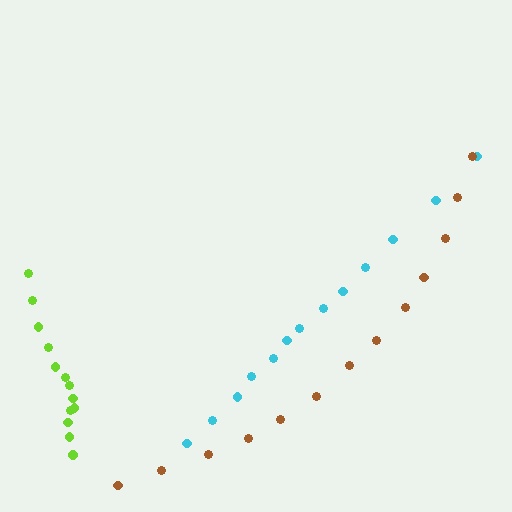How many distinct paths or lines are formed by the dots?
There are 3 distinct paths.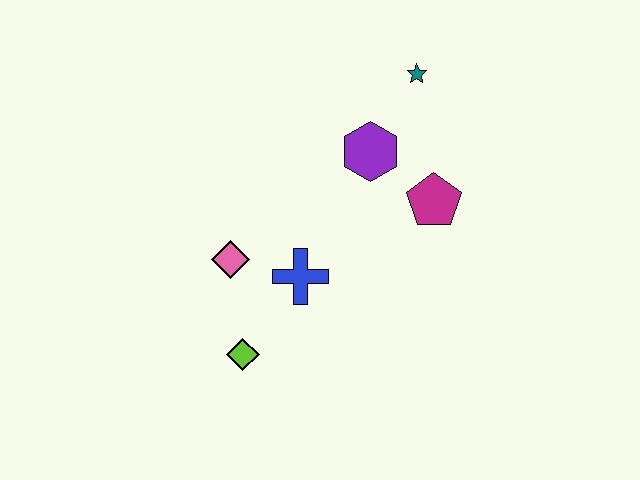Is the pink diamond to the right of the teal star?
No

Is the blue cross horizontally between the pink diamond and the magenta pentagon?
Yes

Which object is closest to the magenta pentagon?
The purple hexagon is closest to the magenta pentagon.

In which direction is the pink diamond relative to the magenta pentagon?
The pink diamond is to the left of the magenta pentagon.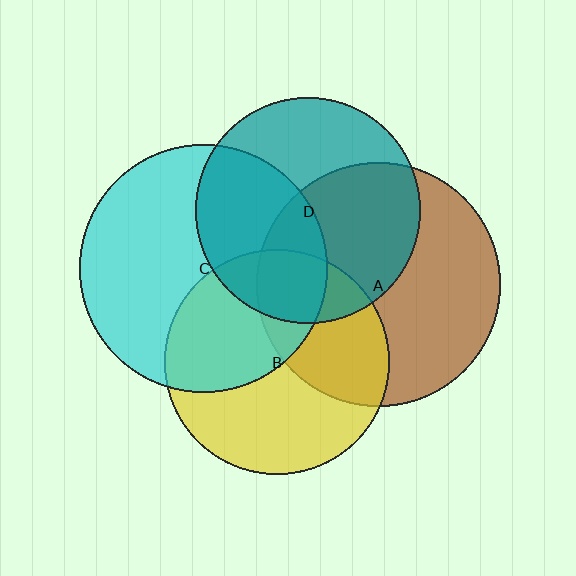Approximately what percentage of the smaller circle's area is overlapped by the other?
Approximately 35%.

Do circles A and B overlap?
Yes.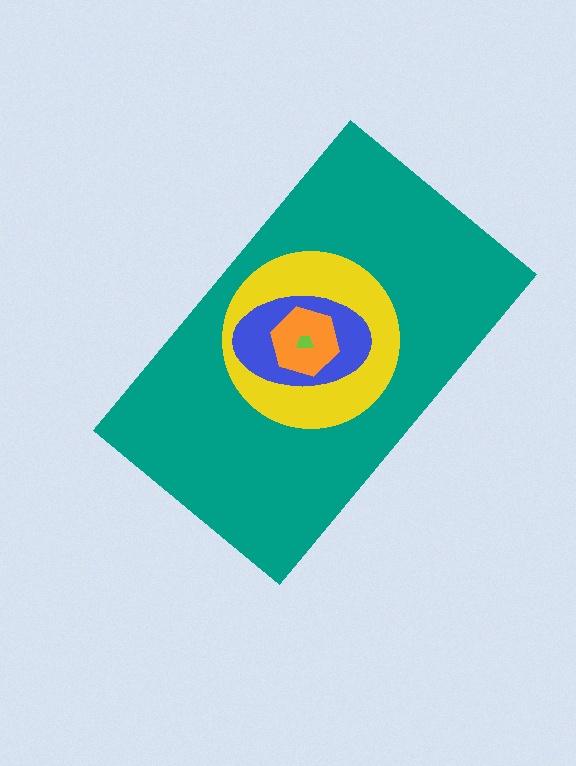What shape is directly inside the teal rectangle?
The yellow circle.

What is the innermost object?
The lime trapezoid.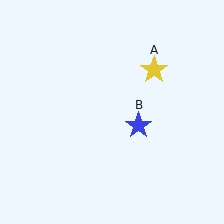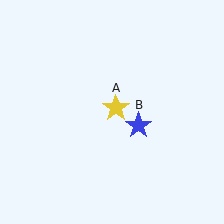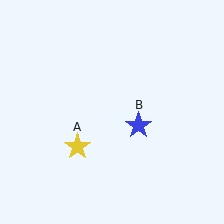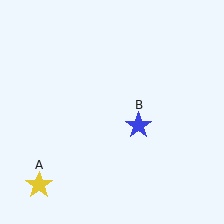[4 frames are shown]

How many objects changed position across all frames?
1 object changed position: yellow star (object A).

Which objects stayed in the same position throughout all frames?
Blue star (object B) remained stationary.